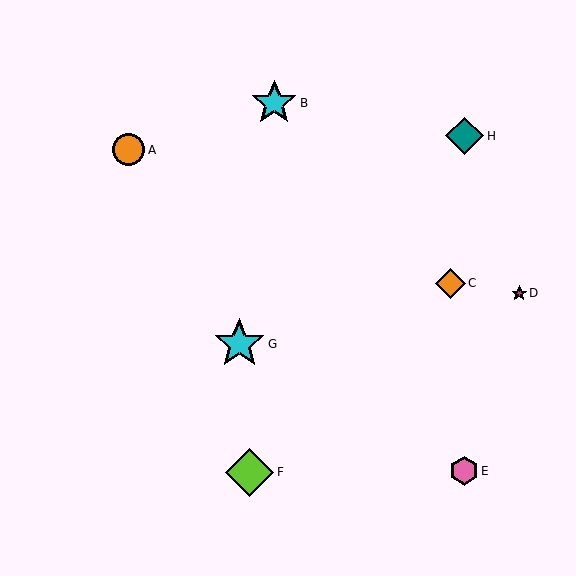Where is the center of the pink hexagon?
The center of the pink hexagon is at (464, 471).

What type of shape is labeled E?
Shape E is a pink hexagon.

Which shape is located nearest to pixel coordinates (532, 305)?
The magenta star (labeled D) at (519, 293) is nearest to that location.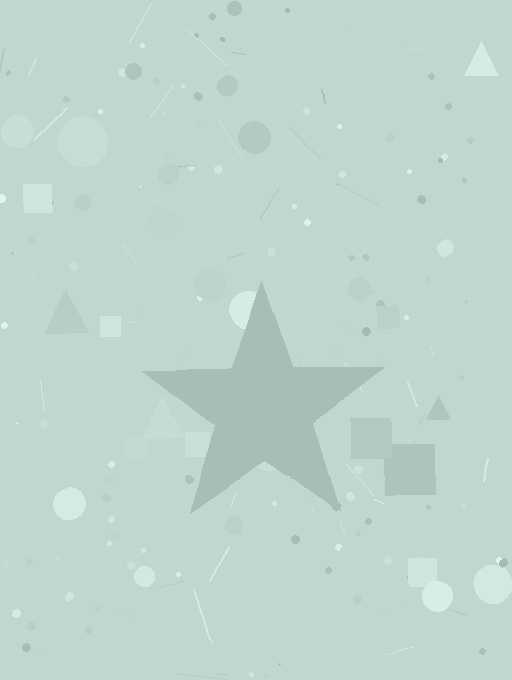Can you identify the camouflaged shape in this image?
The camouflaged shape is a star.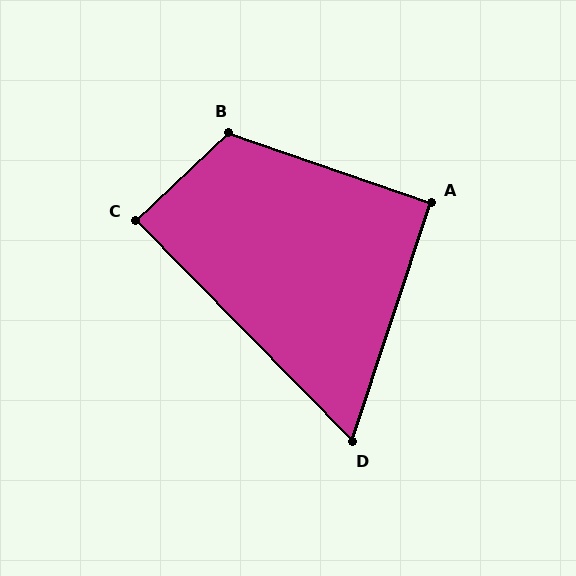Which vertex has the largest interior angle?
B, at approximately 117 degrees.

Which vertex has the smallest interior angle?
D, at approximately 63 degrees.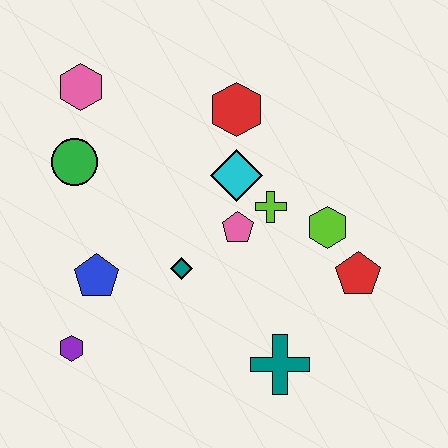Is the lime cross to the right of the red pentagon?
No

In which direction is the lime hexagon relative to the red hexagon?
The lime hexagon is below the red hexagon.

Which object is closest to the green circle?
The pink hexagon is closest to the green circle.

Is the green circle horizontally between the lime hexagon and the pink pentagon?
No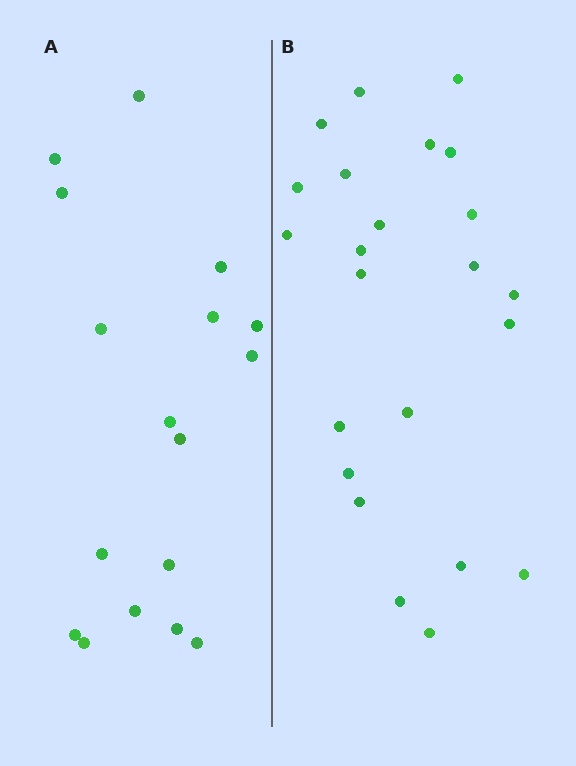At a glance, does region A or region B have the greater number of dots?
Region B (the right region) has more dots.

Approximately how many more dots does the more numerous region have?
Region B has about 6 more dots than region A.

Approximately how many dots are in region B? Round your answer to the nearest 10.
About 20 dots. (The exact count is 23, which rounds to 20.)